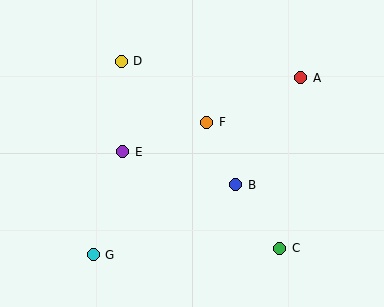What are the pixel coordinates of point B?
Point B is at (236, 185).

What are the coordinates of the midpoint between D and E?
The midpoint between D and E is at (122, 107).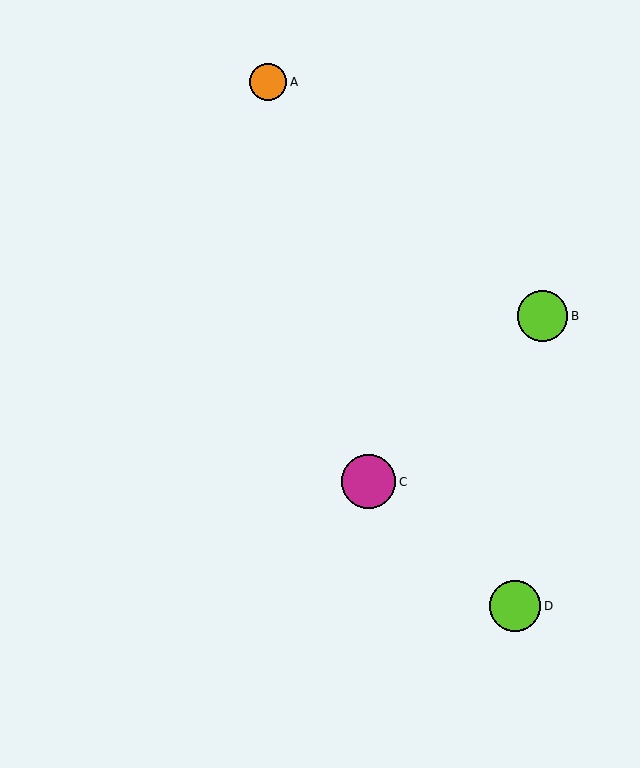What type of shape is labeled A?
Shape A is an orange circle.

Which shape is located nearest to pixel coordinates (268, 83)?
The orange circle (labeled A) at (268, 82) is nearest to that location.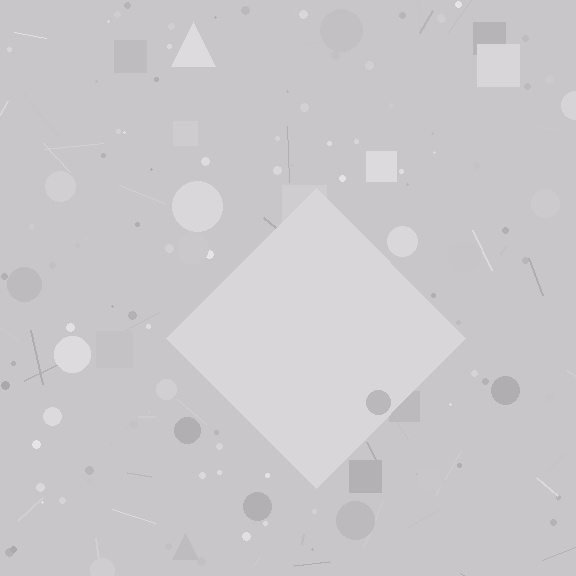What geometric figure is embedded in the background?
A diamond is embedded in the background.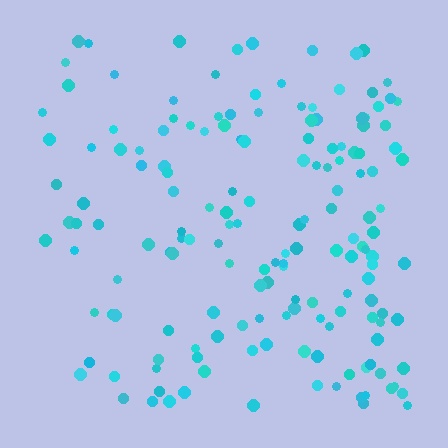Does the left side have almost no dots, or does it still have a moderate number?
Still a moderate number, just noticeably fewer than the right.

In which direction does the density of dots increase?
From left to right, with the right side densest.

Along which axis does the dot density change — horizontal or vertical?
Horizontal.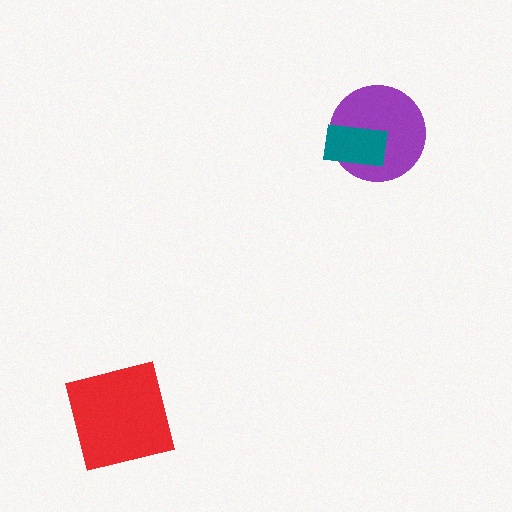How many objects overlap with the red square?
0 objects overlap with the red square.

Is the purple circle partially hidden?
Yes, it is partially covered by another shape.